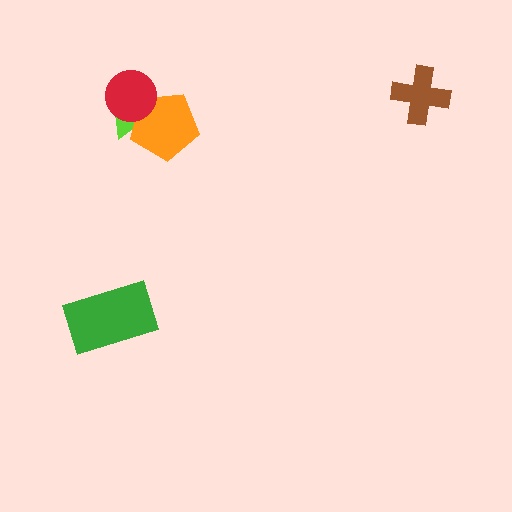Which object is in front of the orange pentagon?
The red circle is in front of the orange pentagon.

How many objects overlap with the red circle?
2 objects overlap with the red circle.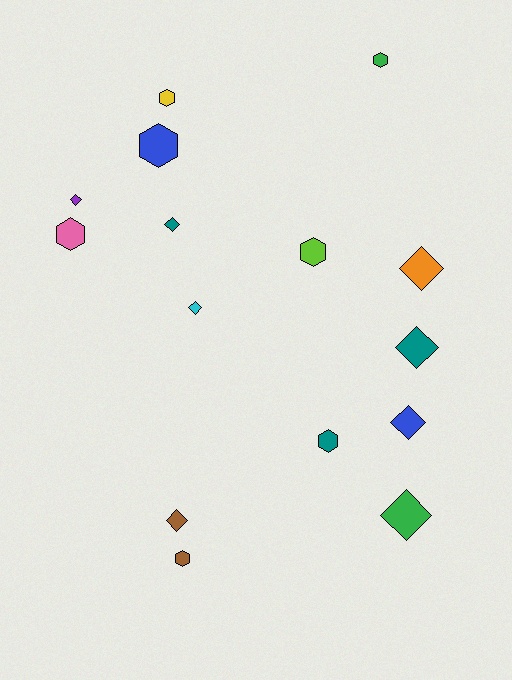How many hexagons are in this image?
There are 7 hexagons.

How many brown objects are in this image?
There are 2 brown objects.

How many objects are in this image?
There are 15 objects.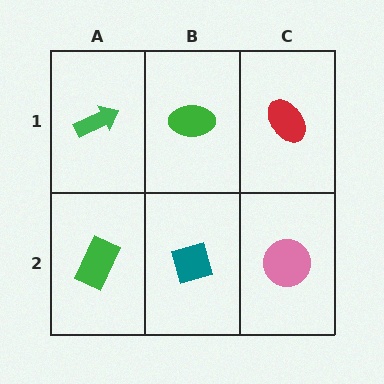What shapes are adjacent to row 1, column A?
A green rectangle (row 2, column A), a green ellipse (row 1, column B).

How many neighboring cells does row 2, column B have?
3.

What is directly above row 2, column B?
A green ellipse.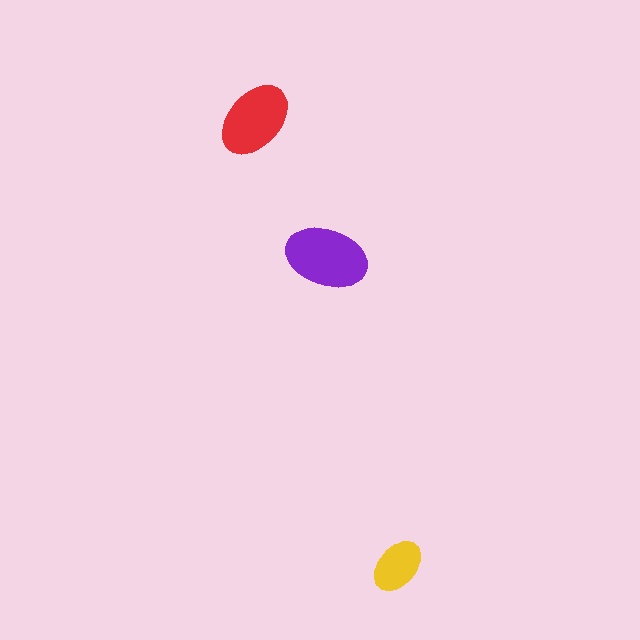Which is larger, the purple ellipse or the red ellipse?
The purple one.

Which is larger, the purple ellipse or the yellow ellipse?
The purple one.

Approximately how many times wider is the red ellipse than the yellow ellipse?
About 1.5 times wider.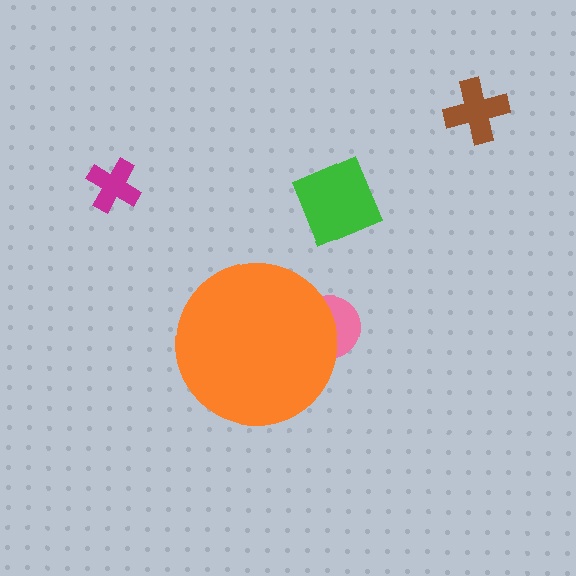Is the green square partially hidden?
No, the green square is fully visible.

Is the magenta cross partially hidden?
No, the magenta cross is fully visible.